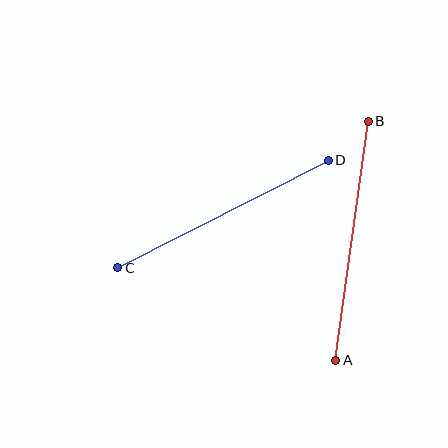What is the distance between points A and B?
The distance is approximately 241 pixels.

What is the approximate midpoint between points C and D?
The midpoint is at approximately (223, 214) pixels.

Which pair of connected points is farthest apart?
Points A and B are farthest apart.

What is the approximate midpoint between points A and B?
The midpoint is at approximately (352, 241) pixels.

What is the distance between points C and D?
The distance is approximately 236 pixels.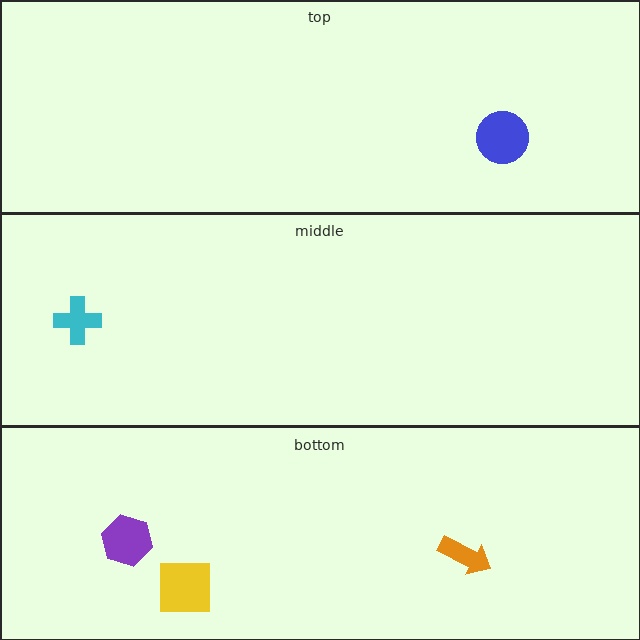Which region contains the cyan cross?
The middle region.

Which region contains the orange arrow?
The bottom region.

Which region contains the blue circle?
The top region.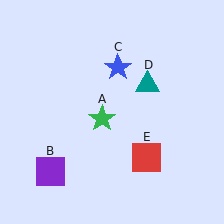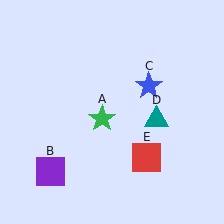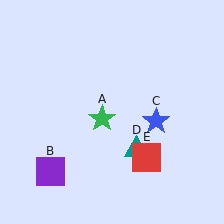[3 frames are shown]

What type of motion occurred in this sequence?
The blue star (object C), teal triangle (object D) rotated clockwise around the center of the scene.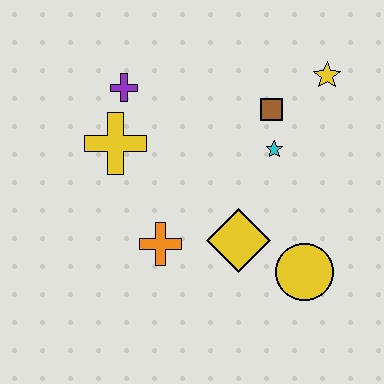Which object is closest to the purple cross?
The yellow cross is closest to the purple cross.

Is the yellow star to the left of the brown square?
No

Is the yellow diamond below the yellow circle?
No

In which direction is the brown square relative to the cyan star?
The brown square is above the cyan star.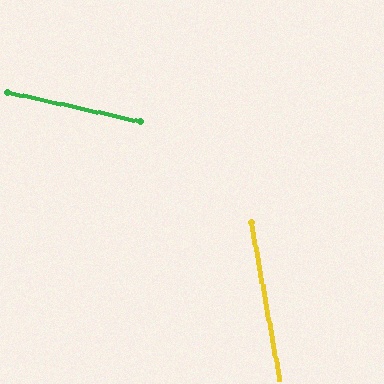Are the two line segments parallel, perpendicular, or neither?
Neither parallel nor perpendicular — they differ by about 67°.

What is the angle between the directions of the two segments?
Approximately 67 degrees.